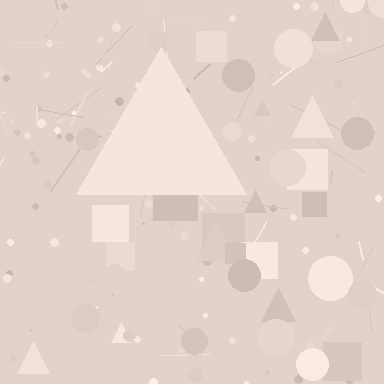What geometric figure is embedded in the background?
A triangle is embedded in the background.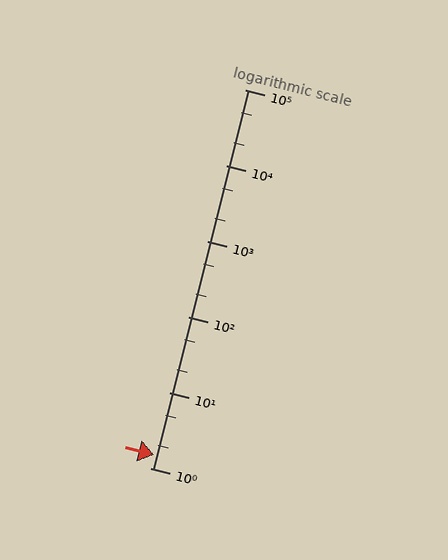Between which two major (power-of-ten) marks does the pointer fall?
The pointer is between 1 and 10.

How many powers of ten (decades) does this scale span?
The scale spans 5 decades, from 1 to 100000.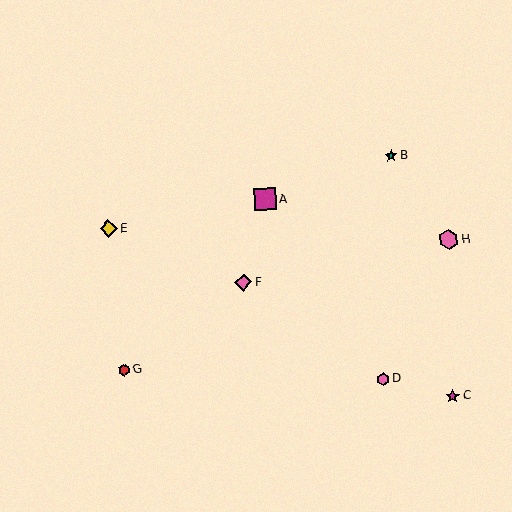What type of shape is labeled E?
Shape E is a yellow diamond.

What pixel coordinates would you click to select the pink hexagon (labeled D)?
Click at (383, 379) to select the pink hexagon D.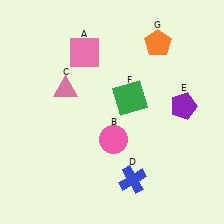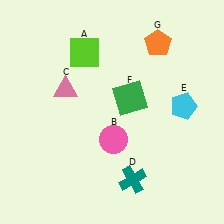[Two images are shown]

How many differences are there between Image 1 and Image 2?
There are 3 differences between the two images.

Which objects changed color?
A changed from pink to lime. D changed from blue to teal. E changed from purple to cyan.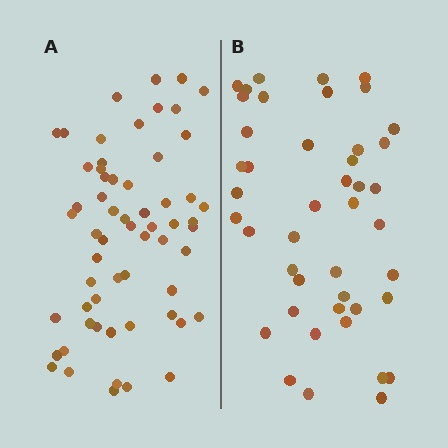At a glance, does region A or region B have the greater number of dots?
Region A (the left region) has more dots.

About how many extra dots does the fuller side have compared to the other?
Region A has approximately 15 more dots than region B.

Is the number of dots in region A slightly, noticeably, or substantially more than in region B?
Region A has noticeably more, but not dramatically so. The ratio is roughly 1.4 to 1.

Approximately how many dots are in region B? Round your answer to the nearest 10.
About 40 dots. (The exact count is 44, which rounds to 40.)